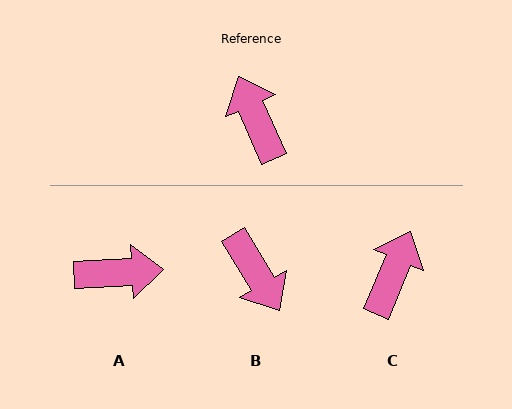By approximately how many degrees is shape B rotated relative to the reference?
Approximately 172 degrees clockwise.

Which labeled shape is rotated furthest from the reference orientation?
B, about 172 degrees away.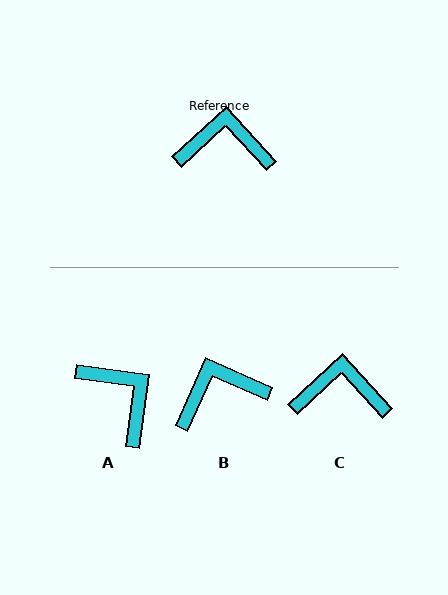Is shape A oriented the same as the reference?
No, it is off by about 50 degrees.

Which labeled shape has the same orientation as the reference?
C.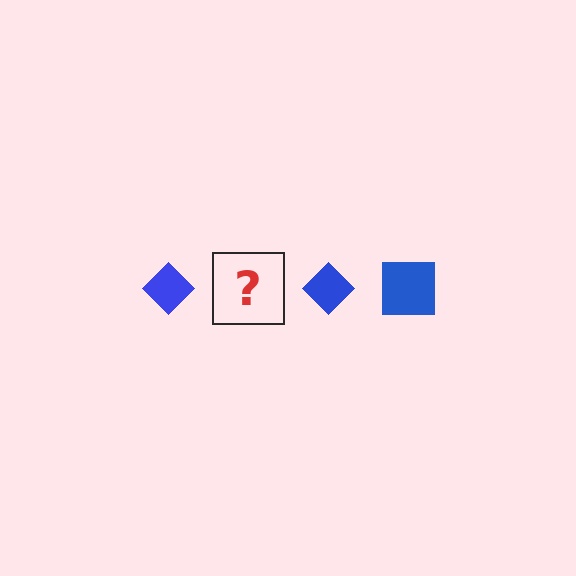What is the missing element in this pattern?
The missing element is a blue square.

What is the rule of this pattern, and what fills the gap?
The rule is that the pattern cycles through diamond, square shapes in blue. The gap should be filled with a blue square.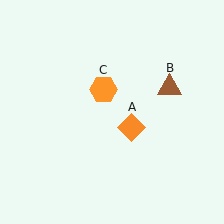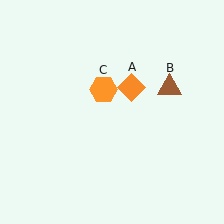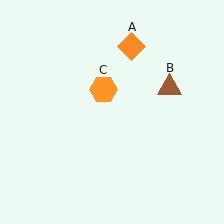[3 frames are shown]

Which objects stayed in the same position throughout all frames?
Brown triangle (object B) and orange hexagon (object C) remained stationary.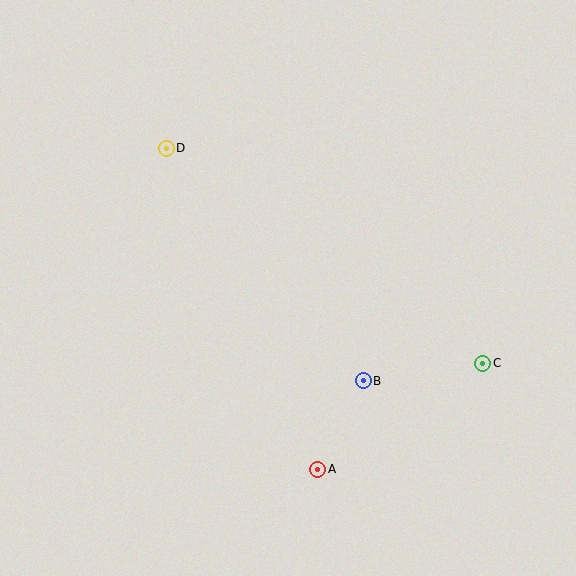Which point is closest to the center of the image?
Point B at (363, 381) is closest to the center.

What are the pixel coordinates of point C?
Point C is at (483, 363).